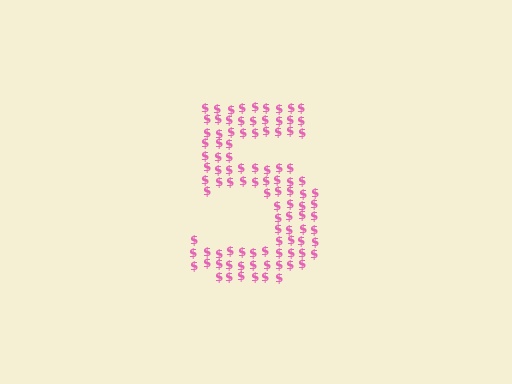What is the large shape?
The large shape is the digit 5.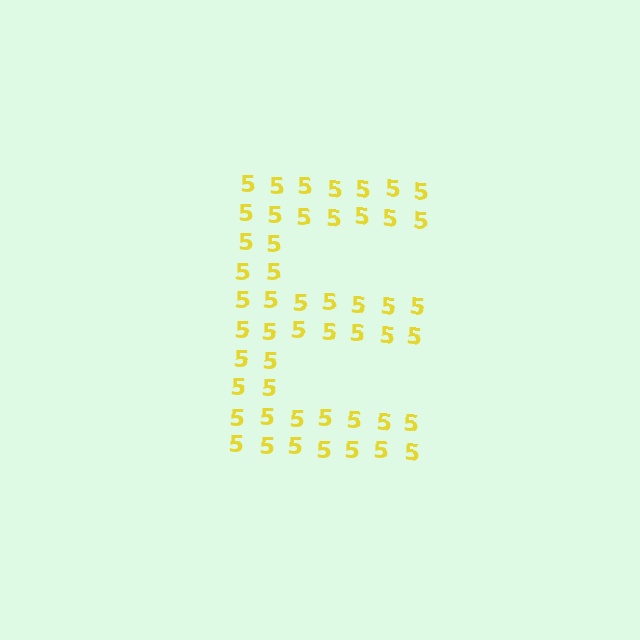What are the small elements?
The small elements are digit 5's.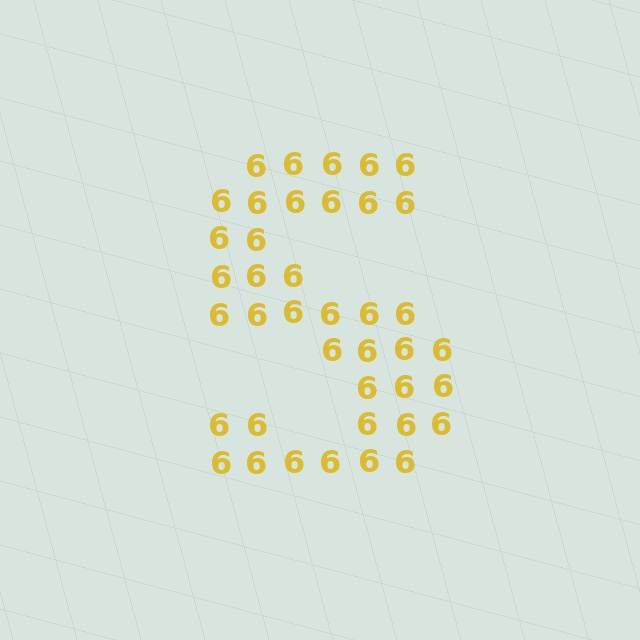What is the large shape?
The large shape is the letter S.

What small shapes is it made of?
It is made of small digit 6's.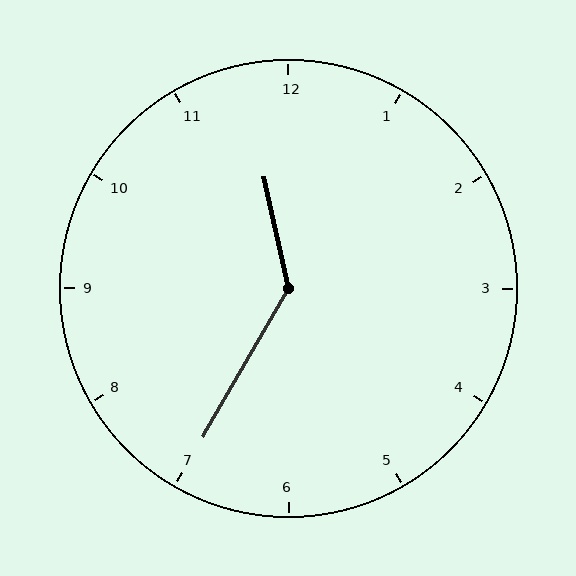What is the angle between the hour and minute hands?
Approximately 138 degrees.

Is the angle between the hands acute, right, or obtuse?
It is obtuse.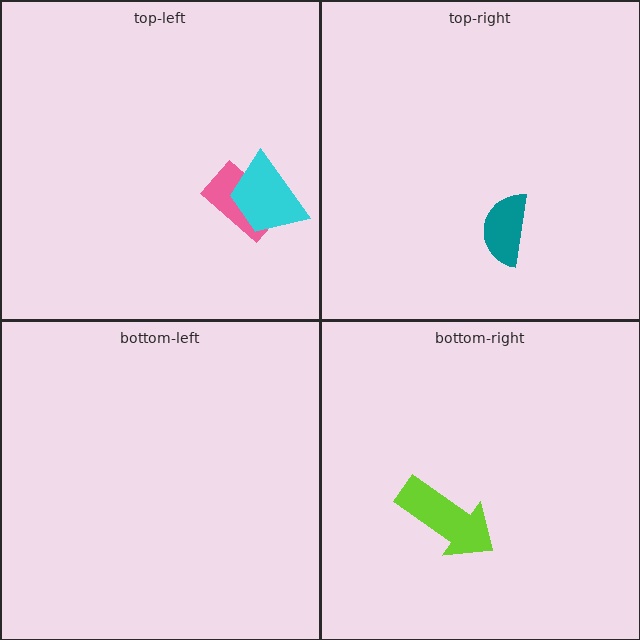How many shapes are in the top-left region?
2.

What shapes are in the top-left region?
The pink rectangle, the cyan trapezoid.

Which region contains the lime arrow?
The bottom-right region.